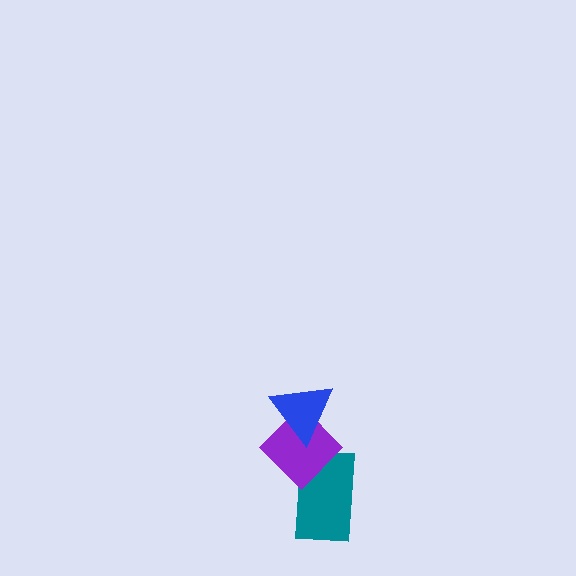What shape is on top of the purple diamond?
The blue triangle is on top of the purple diamond.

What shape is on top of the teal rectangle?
The purple diamond is on top of the teal rectangle.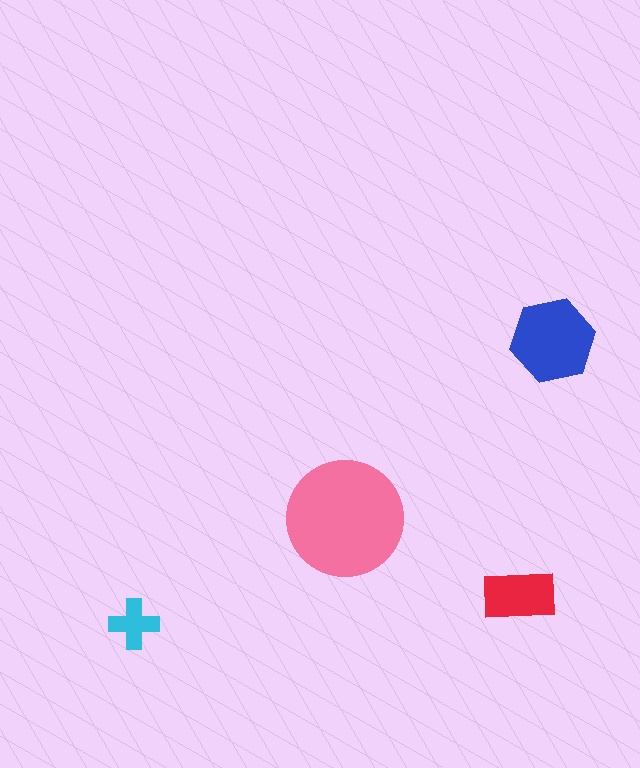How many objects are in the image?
There are 4 objects in the image.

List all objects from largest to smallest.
The pink circle, the blue hexagon, the red rectangle, the cyan cross.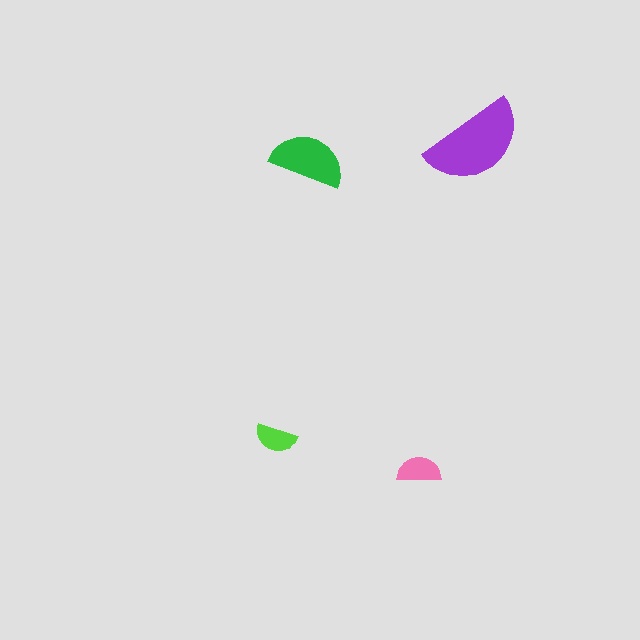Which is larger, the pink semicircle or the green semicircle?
The green one.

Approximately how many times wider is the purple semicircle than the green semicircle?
About 1.5 times wider.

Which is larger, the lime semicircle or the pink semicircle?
The pink one.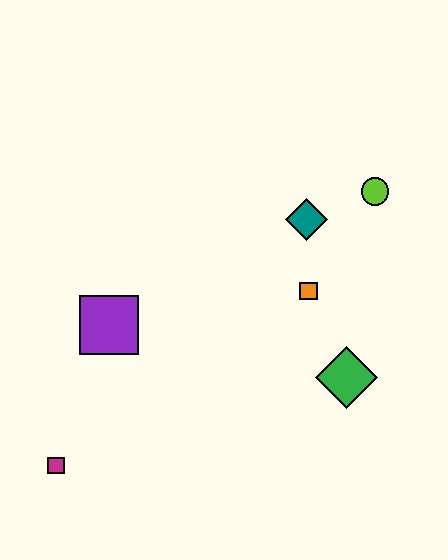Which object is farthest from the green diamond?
The magenta square is farthest from the green diamond.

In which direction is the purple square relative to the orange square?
The purple square is to the left of the orange square.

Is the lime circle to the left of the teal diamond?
No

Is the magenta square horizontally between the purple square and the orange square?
No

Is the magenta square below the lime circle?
Yes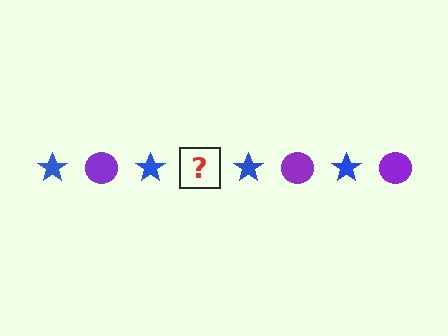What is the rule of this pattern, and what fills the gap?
The rule is that the pattern alternates between blue star and purple circle. The gap should be filled with a purple circle.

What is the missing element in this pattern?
The missing element is a purple circle.